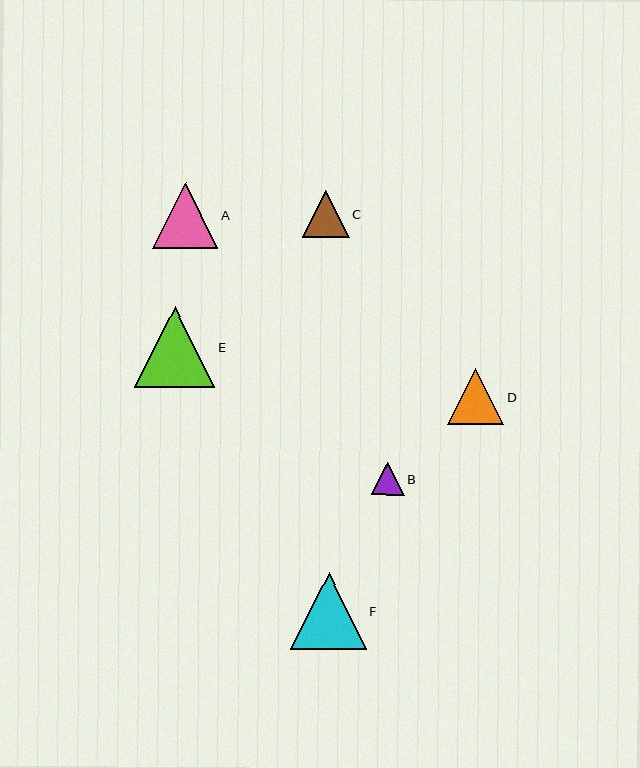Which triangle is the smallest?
Triangle B is the smallest with a size of approximately 32 pixels.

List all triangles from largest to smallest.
From largest to smallest: E, F, A, D, C, B.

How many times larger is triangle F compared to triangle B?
Triangle F is approximately 2.3 times the size of triangle B.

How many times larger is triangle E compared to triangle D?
Triangle E is approximately 1.4 times the size of triangle D.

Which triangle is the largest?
Triangle E is the largest with a size of approximately 81 pixels.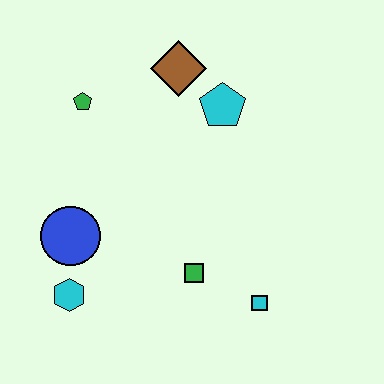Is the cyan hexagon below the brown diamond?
Yes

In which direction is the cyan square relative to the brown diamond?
The cyan square is below the brown diamond.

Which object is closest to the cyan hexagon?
The blue circle is closest to the cyan hexagon.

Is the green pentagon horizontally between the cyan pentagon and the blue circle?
Yes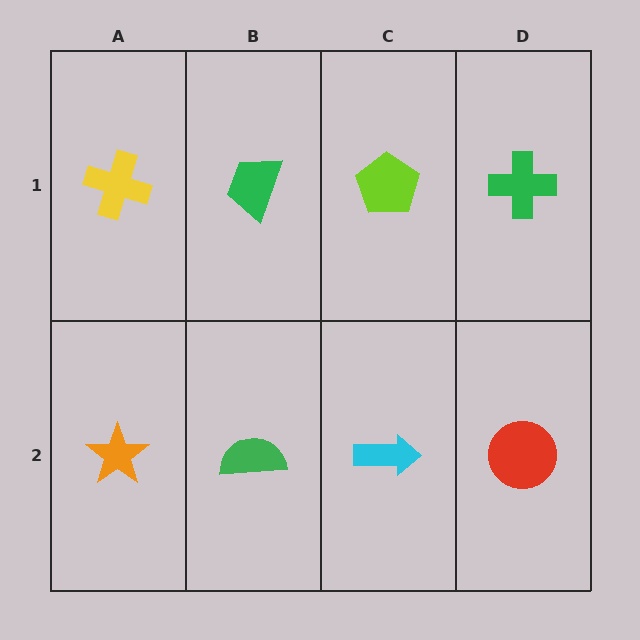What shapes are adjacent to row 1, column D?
A red circle (row 2, column D), a lime pentagon (row 1, column C).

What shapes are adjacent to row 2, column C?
A lime pentagon (row 1, column C), a green semicircle (row 2, column B), a red circle (row 2, column D).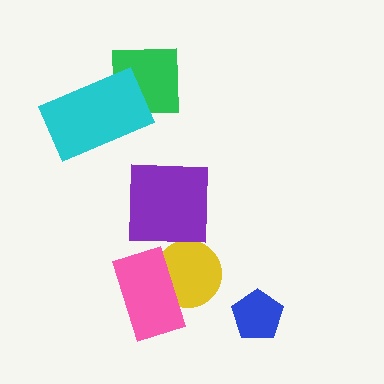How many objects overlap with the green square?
1 object overlaps with the green square.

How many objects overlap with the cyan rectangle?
1 object overlaps with the cyan rectangle.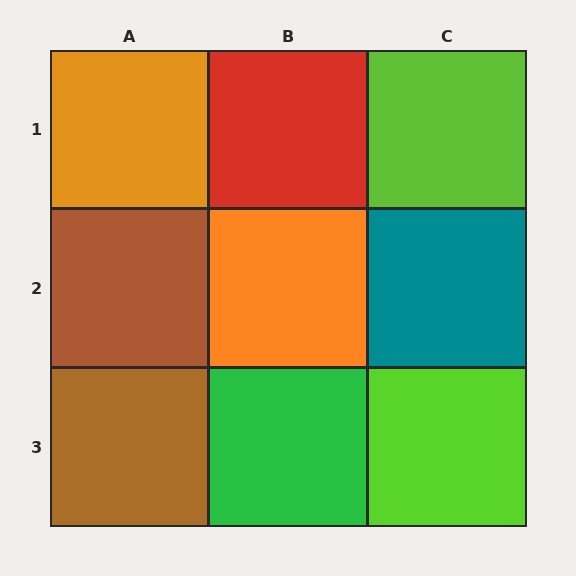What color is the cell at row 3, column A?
Brown.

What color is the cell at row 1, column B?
Red.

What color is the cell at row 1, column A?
Orange.